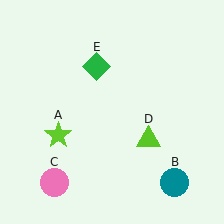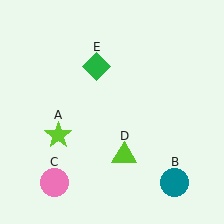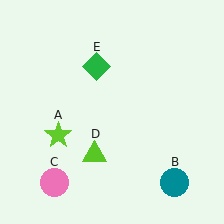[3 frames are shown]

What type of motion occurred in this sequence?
The lime triangle (object D) rotated clockwise around the center of the scene.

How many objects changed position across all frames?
1 object changed position: lime triangle (object D).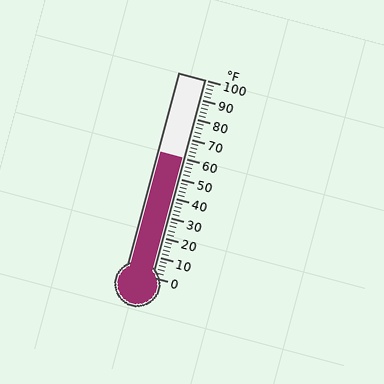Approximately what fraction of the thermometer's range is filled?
The thermometer is filled to approximately 60% of its range.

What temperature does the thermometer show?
The thermometer shows approximately 60°F.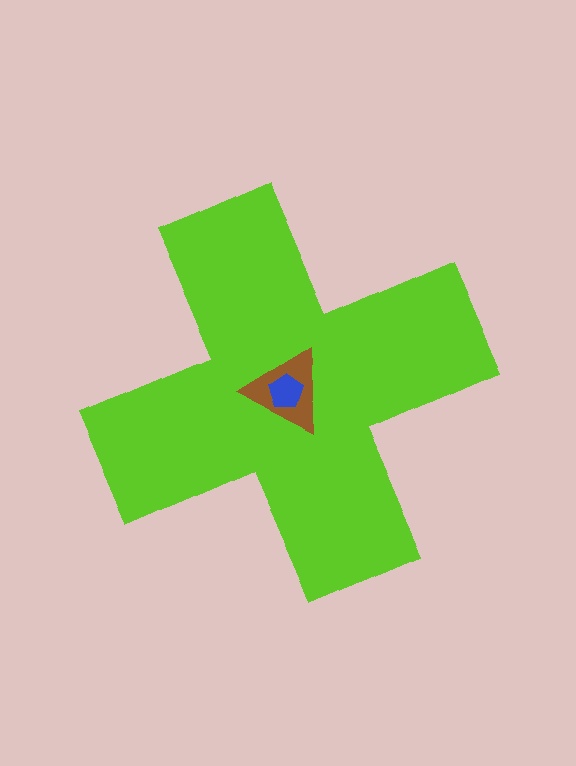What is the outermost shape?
The lime cross.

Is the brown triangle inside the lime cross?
Yes.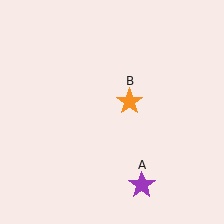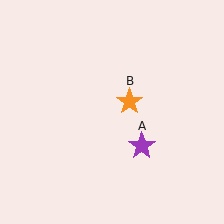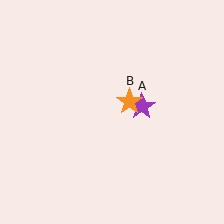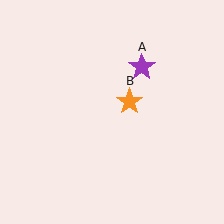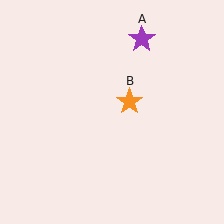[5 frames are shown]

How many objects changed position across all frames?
1 object changed position: purple star (object A).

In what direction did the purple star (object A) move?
The purple star (object A) moved up.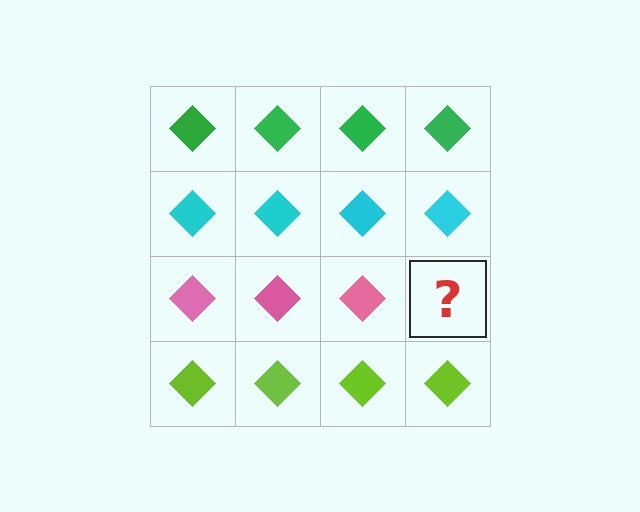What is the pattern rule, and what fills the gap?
The rule is that each row has a consistent color. The gap should be filled with a pink diamond.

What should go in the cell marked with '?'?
The missing cell should contain a pink diamond.